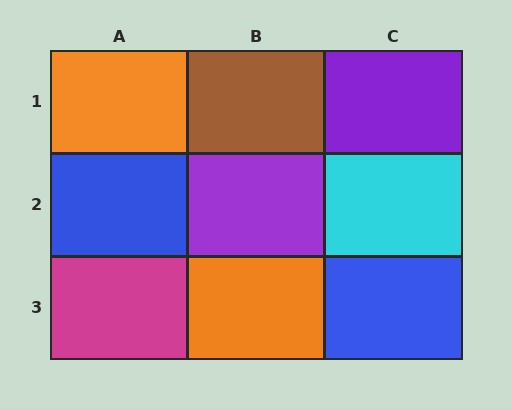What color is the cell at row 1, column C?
Purple.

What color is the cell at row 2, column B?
Purple.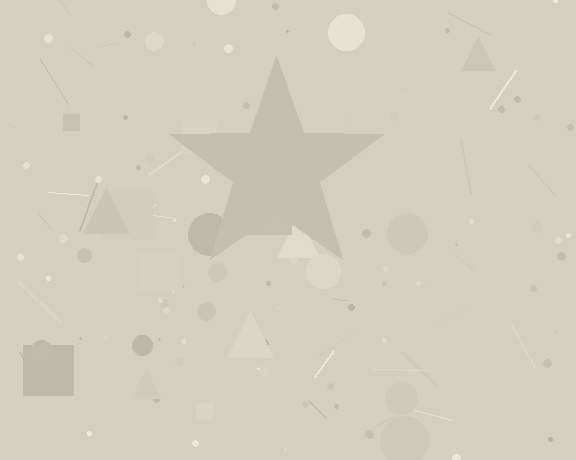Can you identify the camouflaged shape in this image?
The camouflaged shape is a star.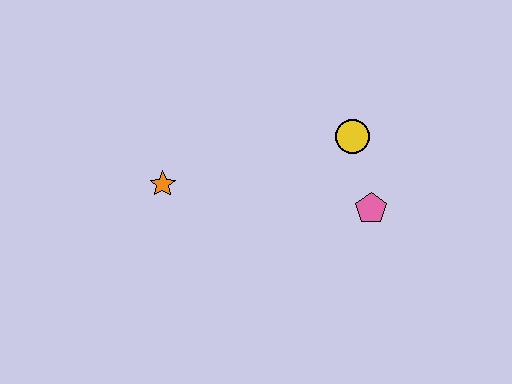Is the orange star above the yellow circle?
No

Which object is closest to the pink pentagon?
The yellow circle is closest to the pink pentagon.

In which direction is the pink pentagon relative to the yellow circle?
The pink pentagon is below the yellow circle.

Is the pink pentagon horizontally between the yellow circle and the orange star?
No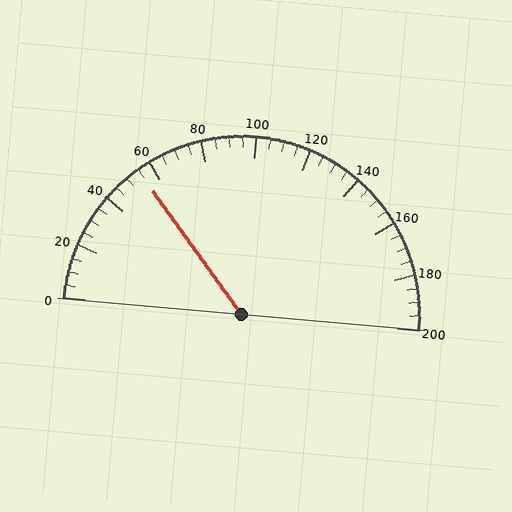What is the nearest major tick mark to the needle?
The nearest major tick mark is 60.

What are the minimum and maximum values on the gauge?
The gauge ranges from 0 to 200.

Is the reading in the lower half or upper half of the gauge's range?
The reading is in the lower half of the range (0 to 200).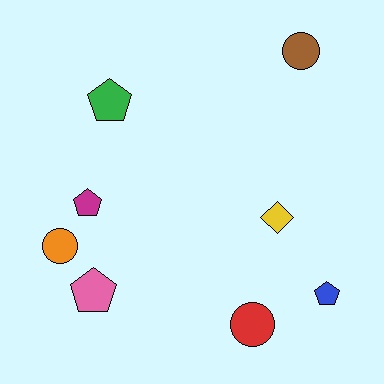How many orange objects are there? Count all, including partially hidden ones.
There is 1 orange object.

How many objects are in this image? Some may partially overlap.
There are 8 objects.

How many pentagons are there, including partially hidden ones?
There are 4 pentagons.